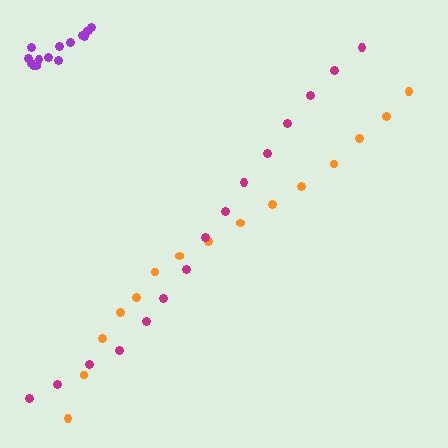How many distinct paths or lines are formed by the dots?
There are 3 distinct paths.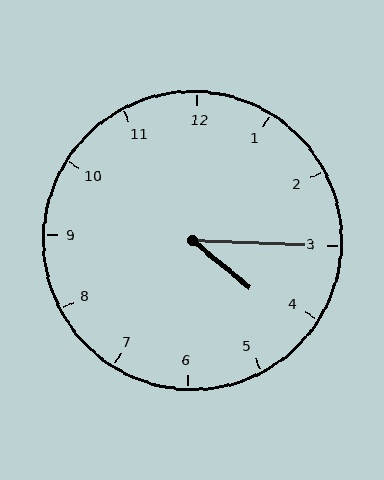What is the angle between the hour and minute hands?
Approximately 38 degrees.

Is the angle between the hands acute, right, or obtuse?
It is acute.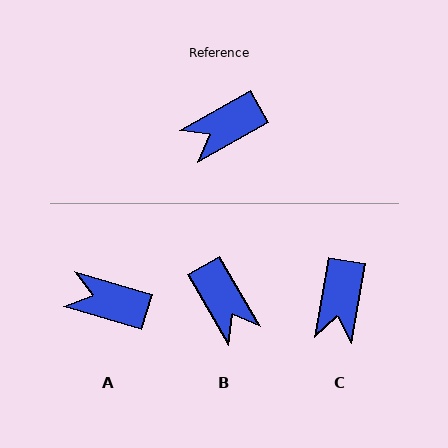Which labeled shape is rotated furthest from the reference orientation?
B, about 91 degrees away.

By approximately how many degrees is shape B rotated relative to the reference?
Approximately 91 degrees counter-clockwise.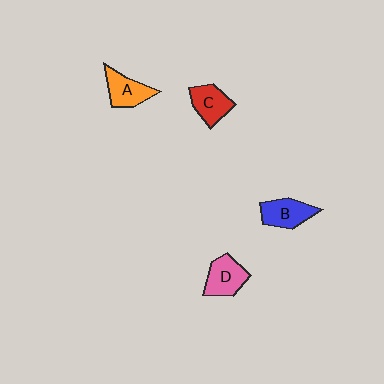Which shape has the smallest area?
Shape C (red).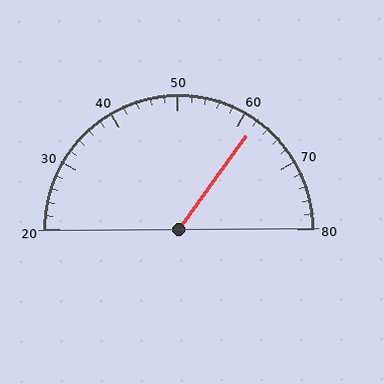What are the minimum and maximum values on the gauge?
The gauge ranges from 20 to 80.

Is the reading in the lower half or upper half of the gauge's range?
The reading is in the upper half of the range (20 to 80).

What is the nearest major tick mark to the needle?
The nearest major tick mark is 60.